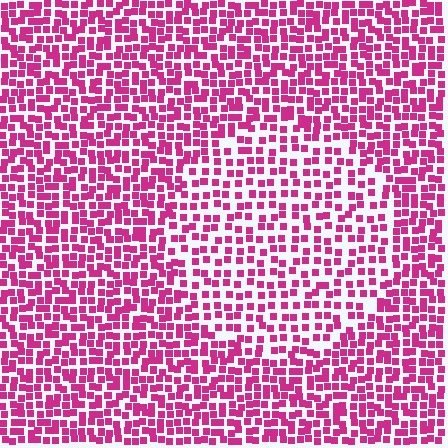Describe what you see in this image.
The image contains small magenta elements arranged at two different densities. A circle-shaped region is visible where the elements are less densely packed than the surrounding area.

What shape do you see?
I see a circle.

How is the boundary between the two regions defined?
The boundary is defined by a change in element density (approximately 1.6x ratio). All elements are the same color, size, and shape.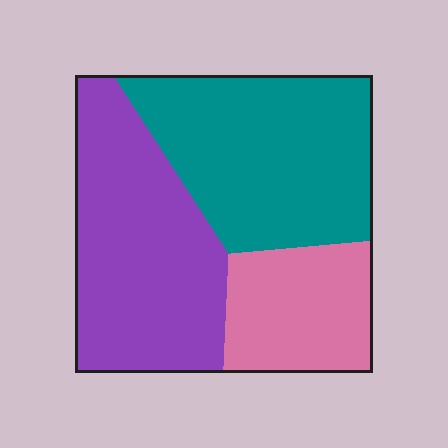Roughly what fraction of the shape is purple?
Purple takes up about two fifths (2/5) of the shape.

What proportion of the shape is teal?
Teal takes up between a quarter and a half of the shape.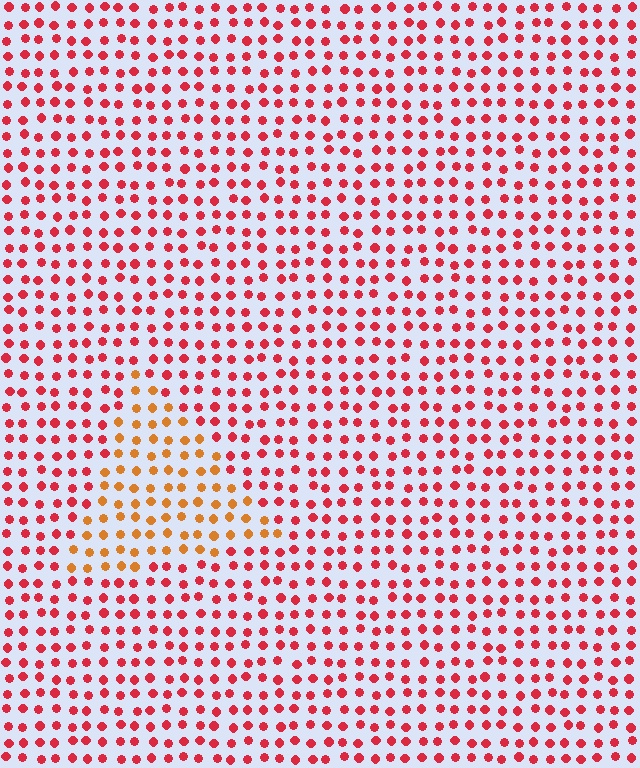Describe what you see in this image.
The image is filled with small red elements in a uniform arrangement. A triangle-shaped region is visible where the elements are tinted to a slightly different hue, forming a subtle color boundary.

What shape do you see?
I see a triangle.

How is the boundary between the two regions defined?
The boundary is defined purely by a slight shift in hue (about 37 degrees). Spacing, size, and orientation are identical on both sides.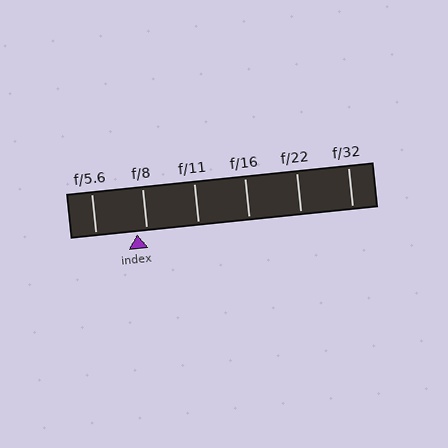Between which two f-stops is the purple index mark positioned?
The index mark is between f/5.6 and f/8.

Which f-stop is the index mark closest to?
The index mark is closest to f/8.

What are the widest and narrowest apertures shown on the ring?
The widest aperture shown is f/5.6 and the narrowest is f/32.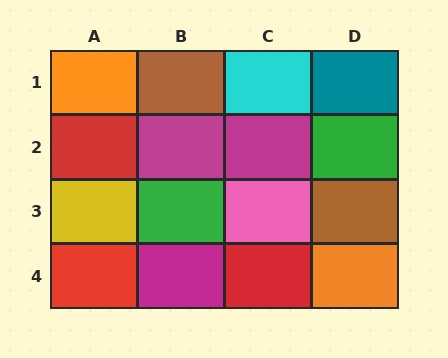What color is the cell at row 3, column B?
Green.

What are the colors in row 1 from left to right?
Orange, brown, cyan, teal.